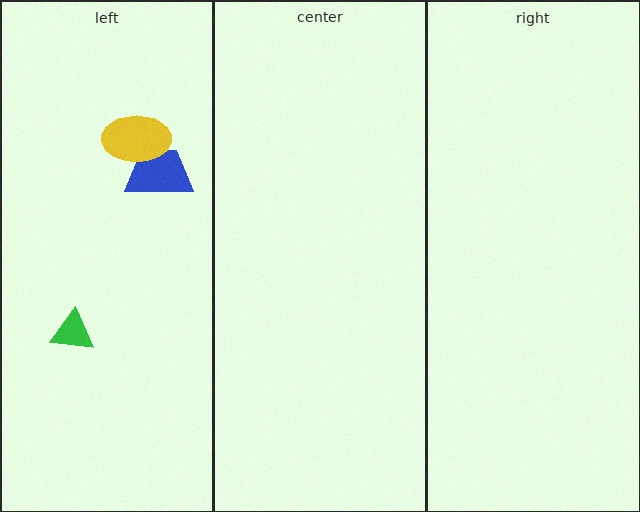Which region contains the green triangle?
The left region.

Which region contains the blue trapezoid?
The left region.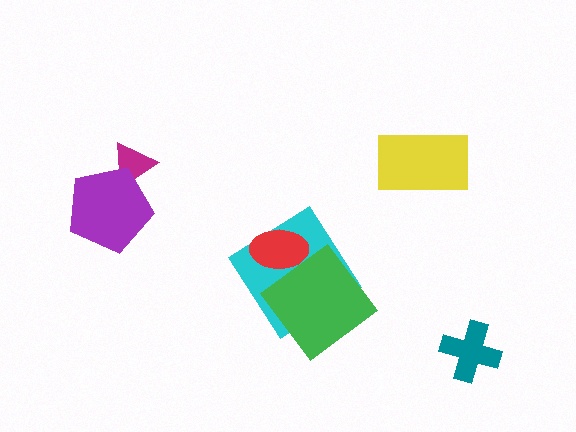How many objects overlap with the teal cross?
0 objects overlap with the teal cross.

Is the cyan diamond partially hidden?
Yes, it is partially covered by another shape.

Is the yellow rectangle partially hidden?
No, no other shape covers it.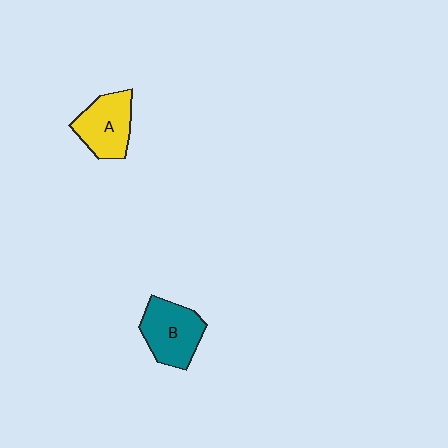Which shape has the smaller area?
Shape A (yellow).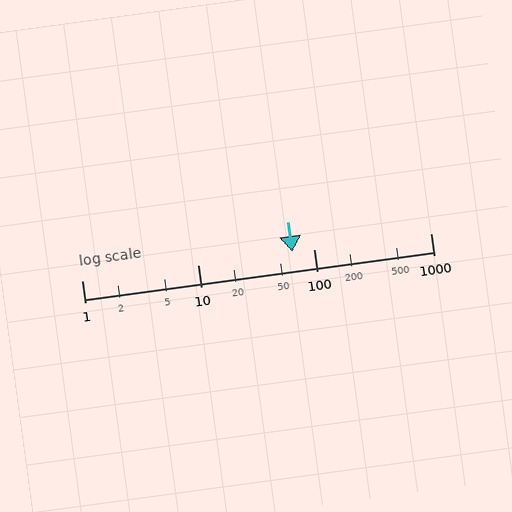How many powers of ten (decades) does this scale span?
The scale spans 3 decades, from 1 to 1000.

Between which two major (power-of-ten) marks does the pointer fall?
The pointer is between 10 and 100.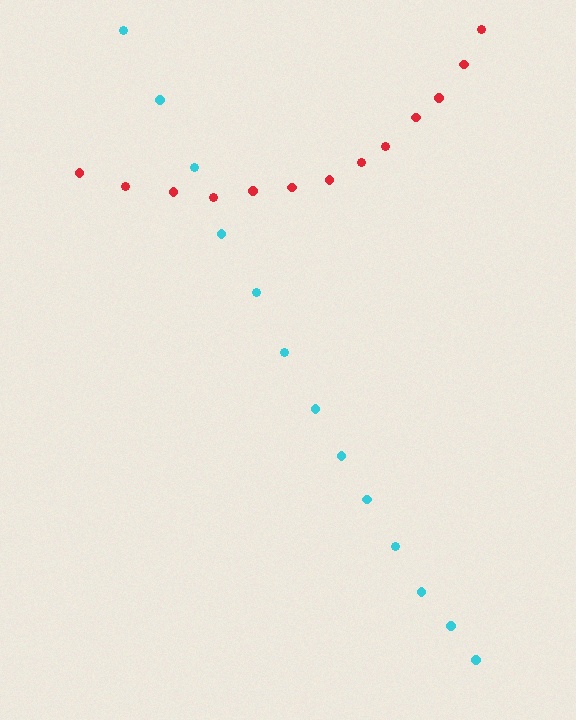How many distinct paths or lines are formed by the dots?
There are 2 distinct paths.